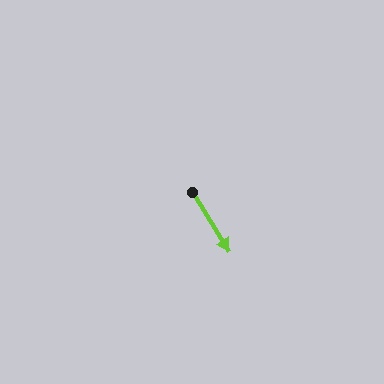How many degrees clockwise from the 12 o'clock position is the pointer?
Approximately 148 degrees.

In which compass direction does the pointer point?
Southeast.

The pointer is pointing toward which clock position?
Roughly 5 o'clock.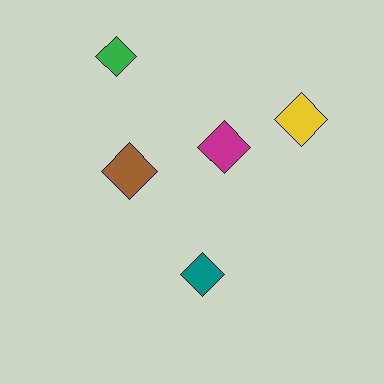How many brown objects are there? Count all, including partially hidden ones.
There is 1 brown object.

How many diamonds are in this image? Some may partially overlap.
There are 5 diamonds.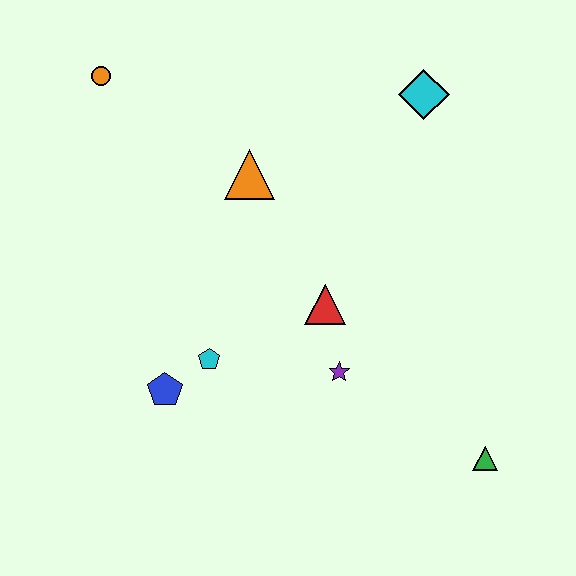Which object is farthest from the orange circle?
The green triangle is farthest from the orange circle.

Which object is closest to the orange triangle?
The red triangle is closest to the orange triangle.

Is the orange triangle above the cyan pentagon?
Yes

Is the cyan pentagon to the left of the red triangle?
Yes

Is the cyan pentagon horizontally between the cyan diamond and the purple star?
No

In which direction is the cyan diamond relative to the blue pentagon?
The cyan diamond is above the blue pentagon.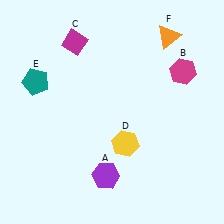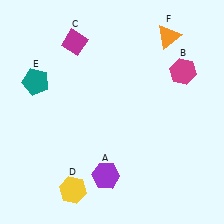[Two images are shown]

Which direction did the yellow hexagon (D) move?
The yellow hexagon (D) moved left.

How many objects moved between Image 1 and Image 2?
1 object moved between the two images.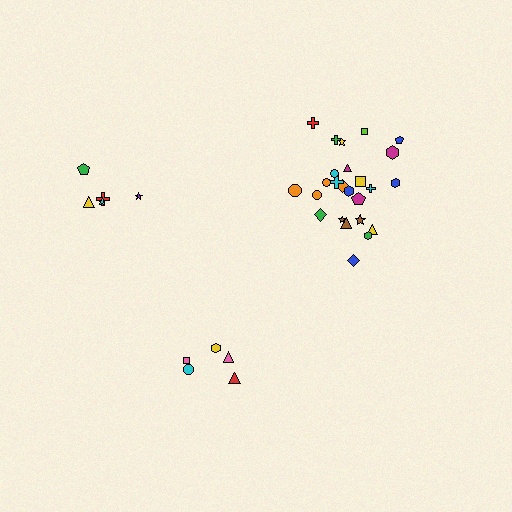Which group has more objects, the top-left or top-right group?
The top-right group.